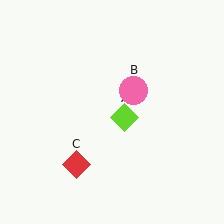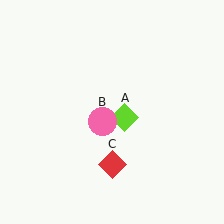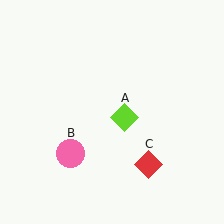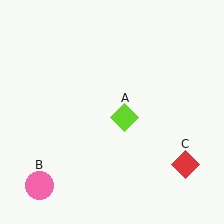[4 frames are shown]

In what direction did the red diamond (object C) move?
The red diamond (object C) moved right.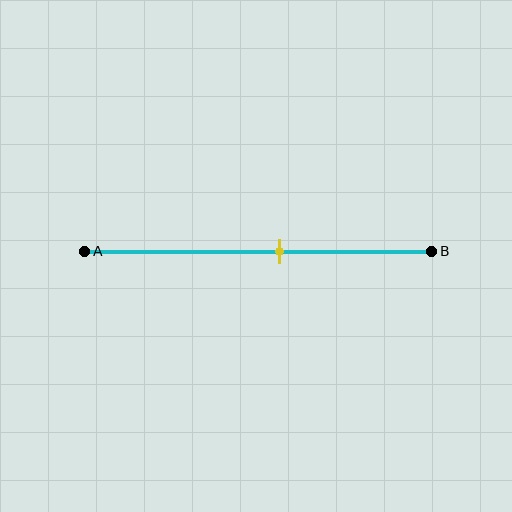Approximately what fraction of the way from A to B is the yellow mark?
The yellow mark is approximately 55% of the way from A to B.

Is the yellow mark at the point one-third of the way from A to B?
No, the mark is at about 55% from A, not at the 33% one-third point.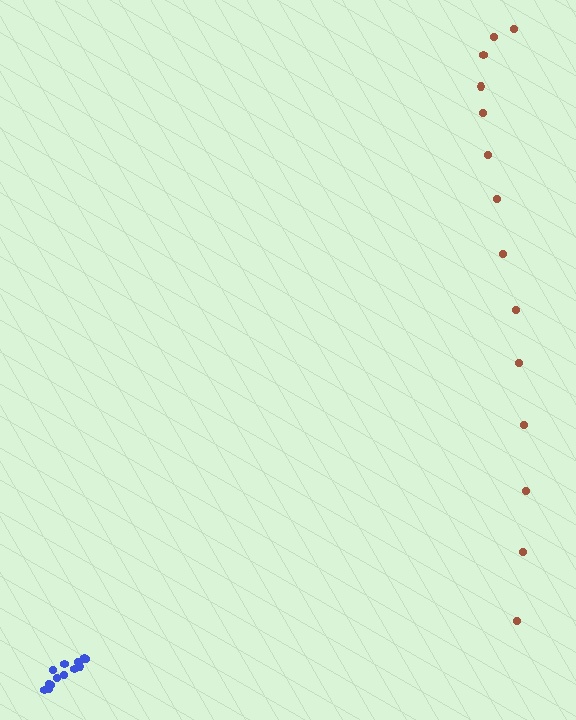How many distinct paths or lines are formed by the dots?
There are 2 distinct paths.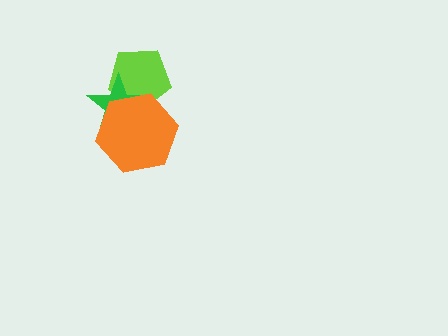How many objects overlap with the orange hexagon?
2 objects overlap with the orange hexagon.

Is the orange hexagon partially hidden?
No, no other shape covers it.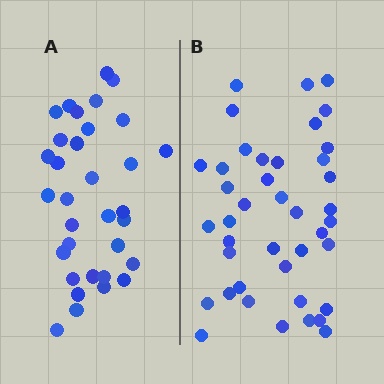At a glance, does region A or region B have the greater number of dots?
Region B (the right region) has more dots.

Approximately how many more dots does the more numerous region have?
Region B has roughly 8 or so more dots than region A.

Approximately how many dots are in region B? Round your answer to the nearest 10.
About 40 dots. (The exact count is 41, which rounds to 40.)